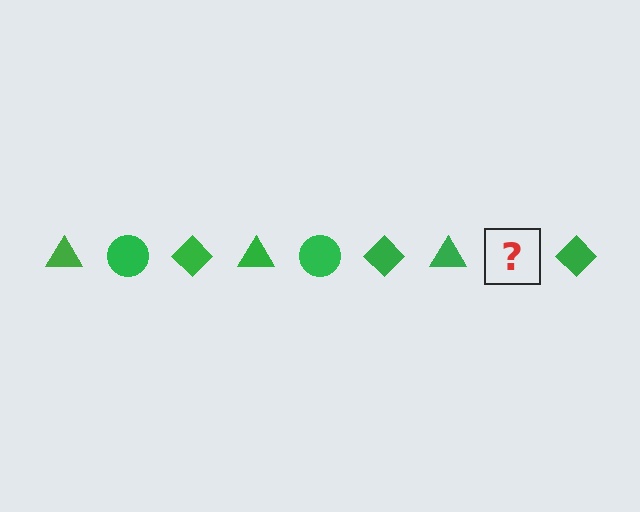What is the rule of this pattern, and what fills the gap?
The rule is that the pattern cycles through triangle, circle, diamond shapes in green. The gap should be filled with a green circle.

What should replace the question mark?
The question mark should be replaced with a green circle.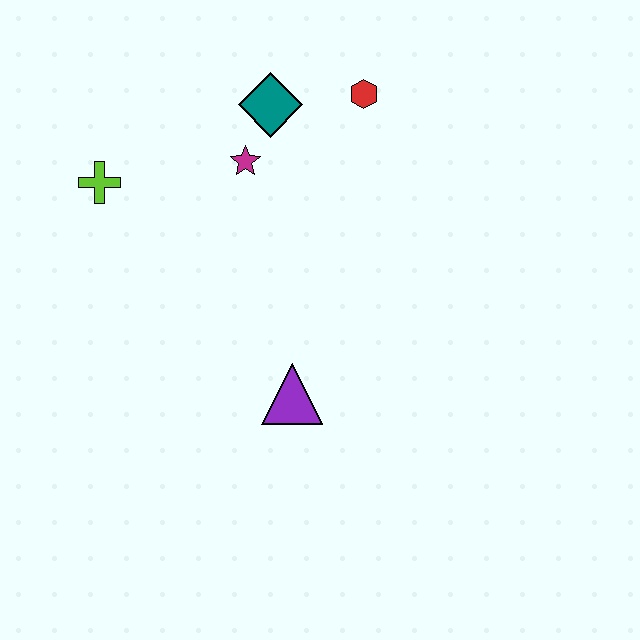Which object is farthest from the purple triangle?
The red hexagon is farthest from the purple triangle.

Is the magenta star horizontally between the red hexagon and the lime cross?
Yes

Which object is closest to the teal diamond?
The magenta star is closest to the teal diamond.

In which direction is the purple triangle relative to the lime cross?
The purple triangle is below the lime cross.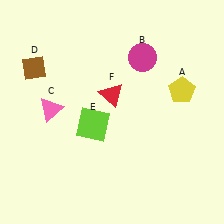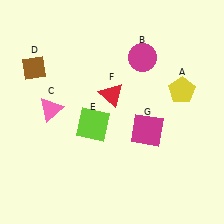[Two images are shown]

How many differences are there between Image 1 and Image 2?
There is 1 difference between the two images.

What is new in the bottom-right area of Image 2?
A magenta square (G) was added in the bottom-right area of Image 2.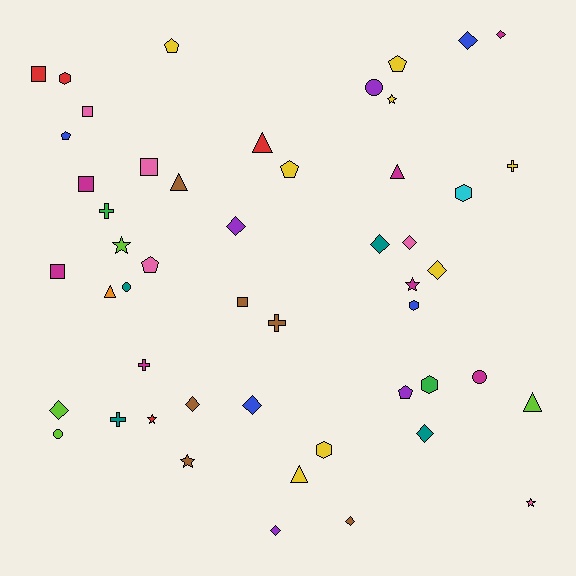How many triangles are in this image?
There are 6 triangles.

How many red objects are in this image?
There are 4 red objects.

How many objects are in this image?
There are 50 objects.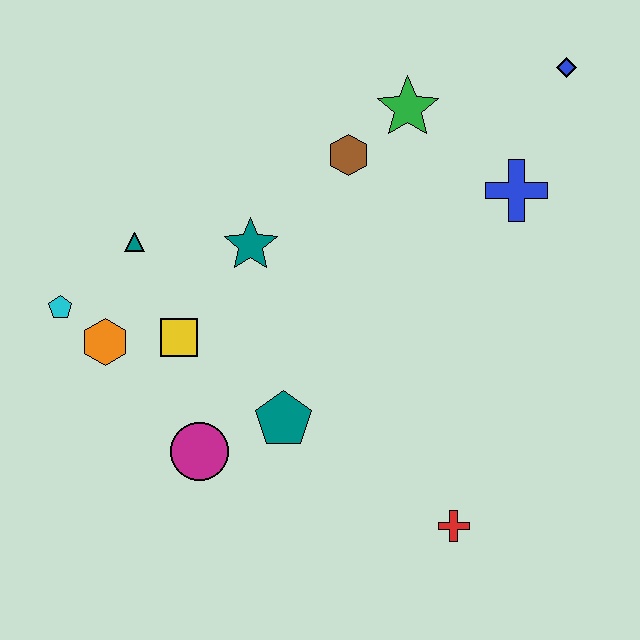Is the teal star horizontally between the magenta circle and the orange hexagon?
No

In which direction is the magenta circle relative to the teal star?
The magenta circle is below the teal star.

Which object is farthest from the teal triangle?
The blue diamond is farthest from the teal triangle.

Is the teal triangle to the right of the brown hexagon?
No